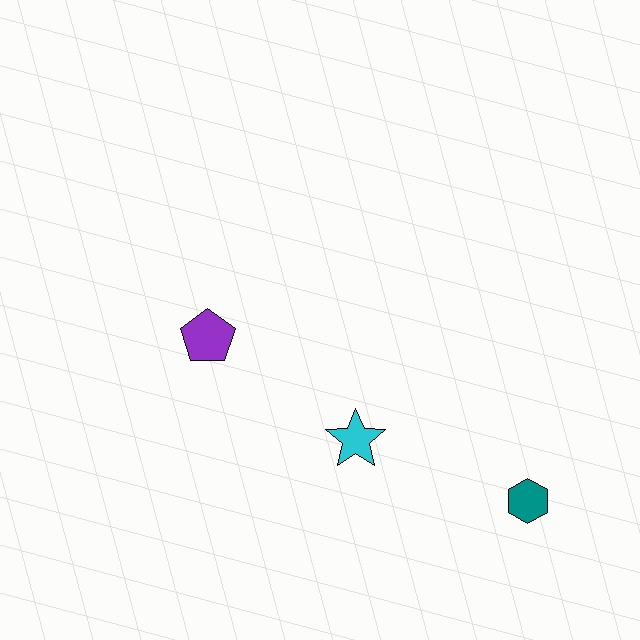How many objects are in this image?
There are 3 objects.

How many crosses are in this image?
There are no crosses.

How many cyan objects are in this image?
There is 1 cyan object.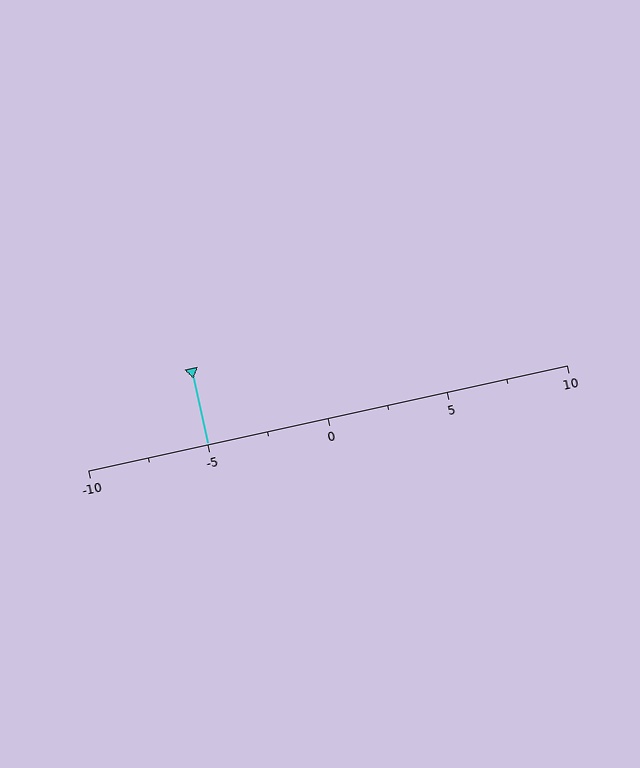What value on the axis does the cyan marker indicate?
The marker indicates approximately -5.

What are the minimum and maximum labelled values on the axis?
The axis runs from -10 to 10.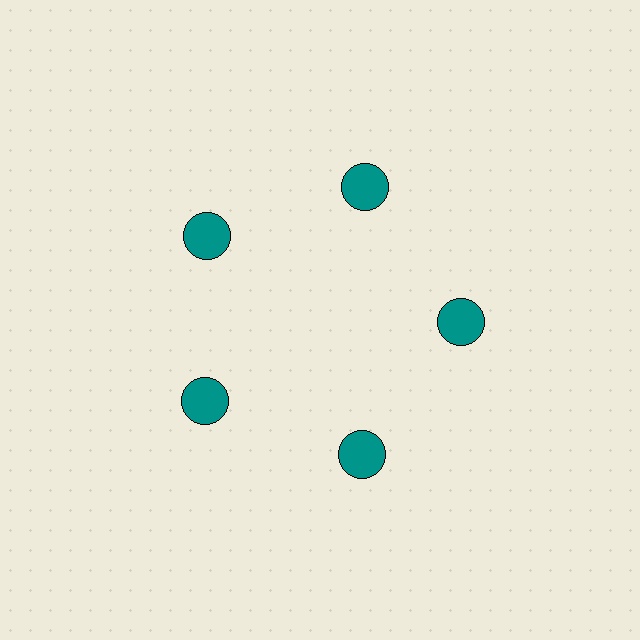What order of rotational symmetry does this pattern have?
This pattern has 5-fold rotational symmetry.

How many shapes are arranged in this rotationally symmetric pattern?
There are 5 shapes, arranged in 5 groups of 1.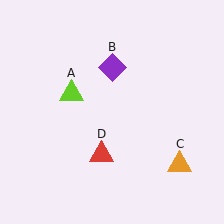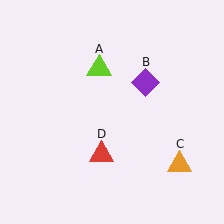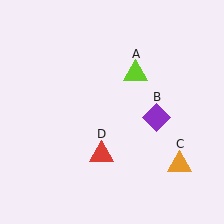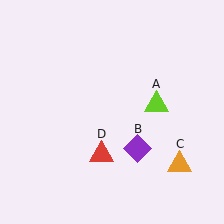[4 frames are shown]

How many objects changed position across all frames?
2 objects changed position: lime triangle (object A), purple diamond (object B).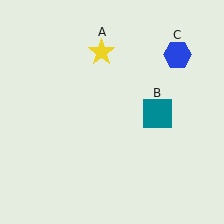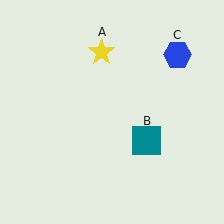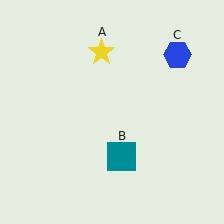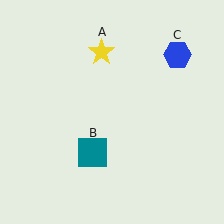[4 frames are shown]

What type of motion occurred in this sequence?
The teal square (object B) rotated clockwise around the center of the scene.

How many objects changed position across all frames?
1 object changed position: teal square (object B).